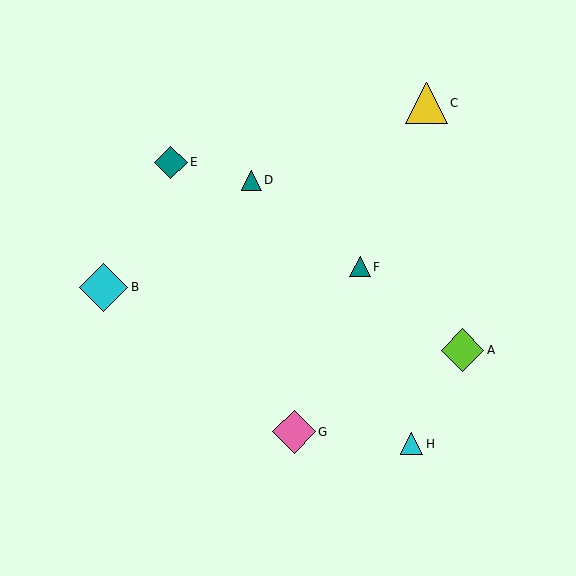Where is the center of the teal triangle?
The center of the teal triangle is at (360, 267).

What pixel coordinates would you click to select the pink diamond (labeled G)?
Click at (294, 432) to select the pink diamond G.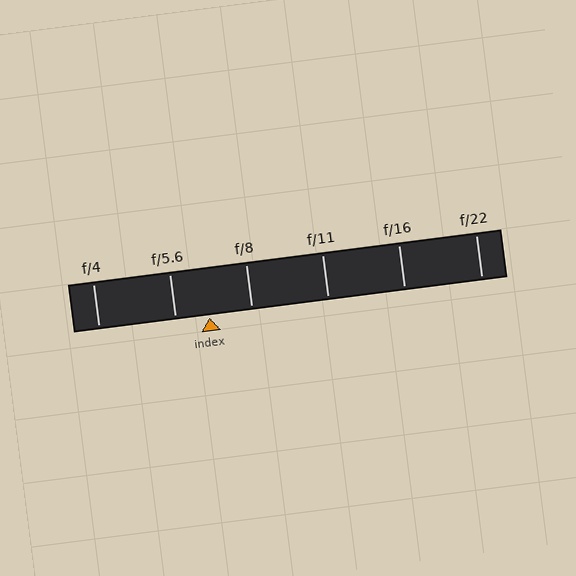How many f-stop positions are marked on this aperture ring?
There are 6 f-stop positions marked.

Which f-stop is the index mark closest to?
The index mark is closest to f/5.6.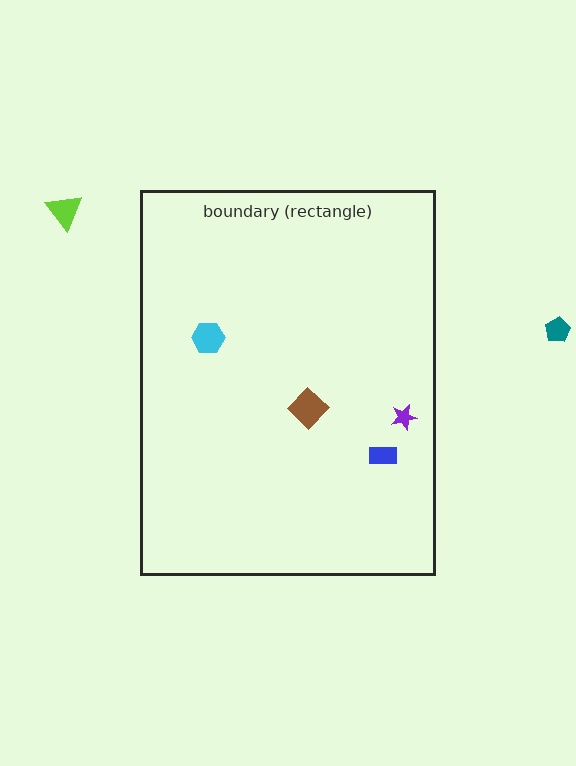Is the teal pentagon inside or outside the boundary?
Outside.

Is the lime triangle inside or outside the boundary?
Outside.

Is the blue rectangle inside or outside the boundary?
Inside.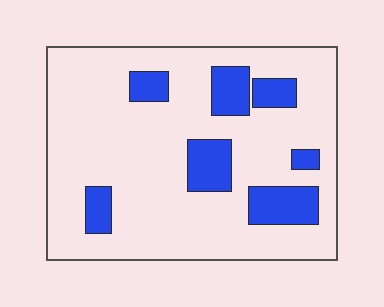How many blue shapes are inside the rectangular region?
7.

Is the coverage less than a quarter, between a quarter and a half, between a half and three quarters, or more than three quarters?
Less than a quarter.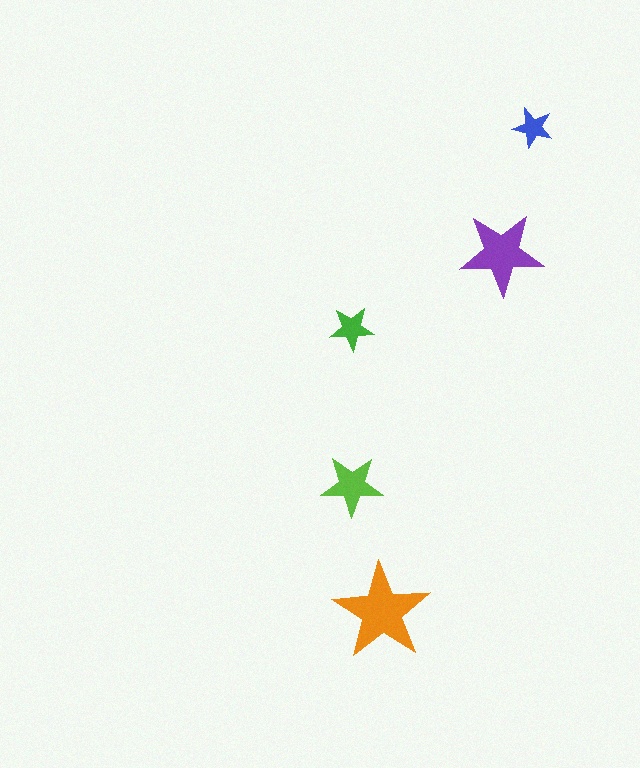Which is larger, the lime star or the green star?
The lime one.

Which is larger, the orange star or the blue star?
The orange one.